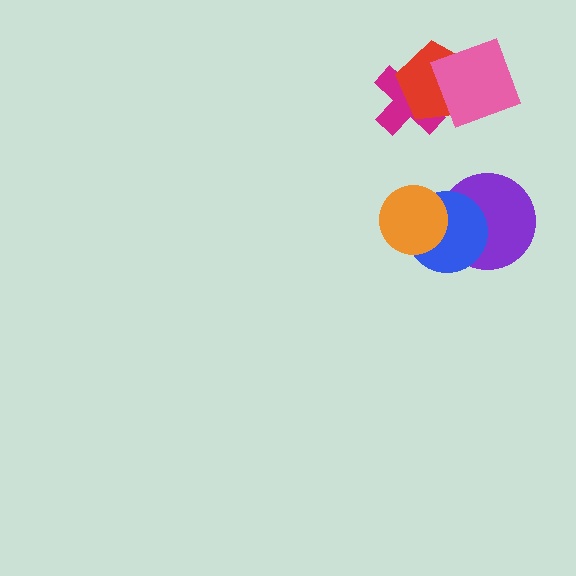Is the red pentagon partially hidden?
Yes, it is partially covered by another shape.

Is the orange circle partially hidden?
No, no other shape covers it.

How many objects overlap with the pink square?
1 object overlaps with the pink square.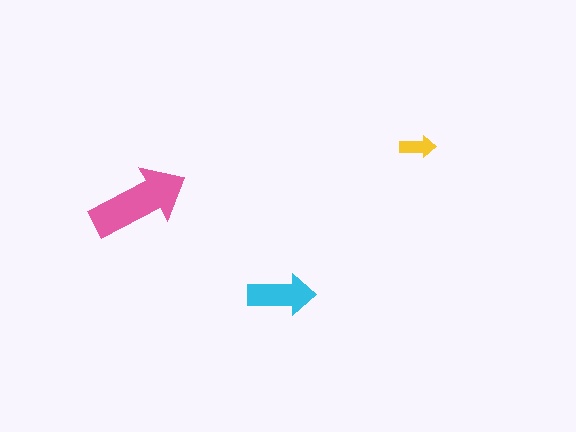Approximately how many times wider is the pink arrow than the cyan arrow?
About 1.5 times wider.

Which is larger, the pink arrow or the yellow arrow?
The pink one.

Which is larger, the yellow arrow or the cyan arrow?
The cyan one.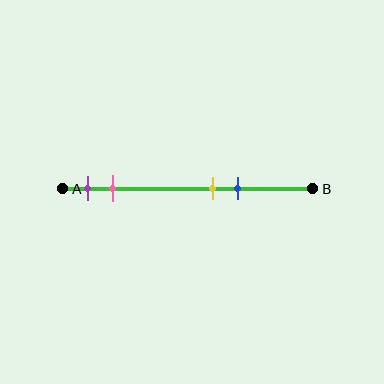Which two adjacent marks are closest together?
The yellow and blue marks are the closest adjacent pair.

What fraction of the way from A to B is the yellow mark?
The yellow mark is approximately 60% (0.6) of the way from A to B.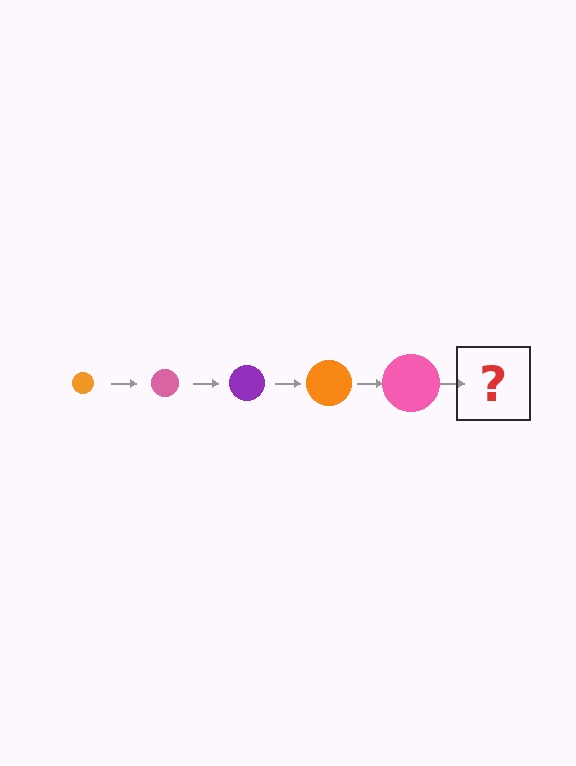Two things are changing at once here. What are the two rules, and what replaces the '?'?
The two rules are that the circle grows larger each step and the color cycles through orange, pink, and purple. The '?' should be a purple circle, larger than the previous one.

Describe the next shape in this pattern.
It should be a purple circle, larger than the previous one.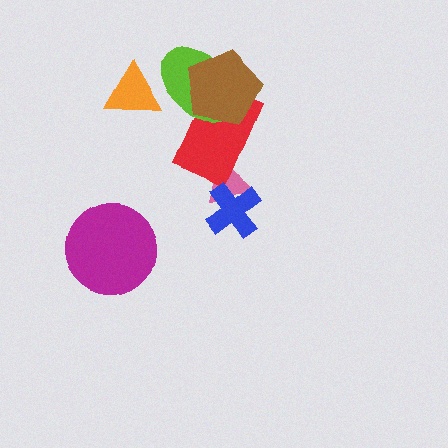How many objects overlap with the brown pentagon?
2 objects overlap with the brown pentagon.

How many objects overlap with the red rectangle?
3 objects overlap with the red rectangle.